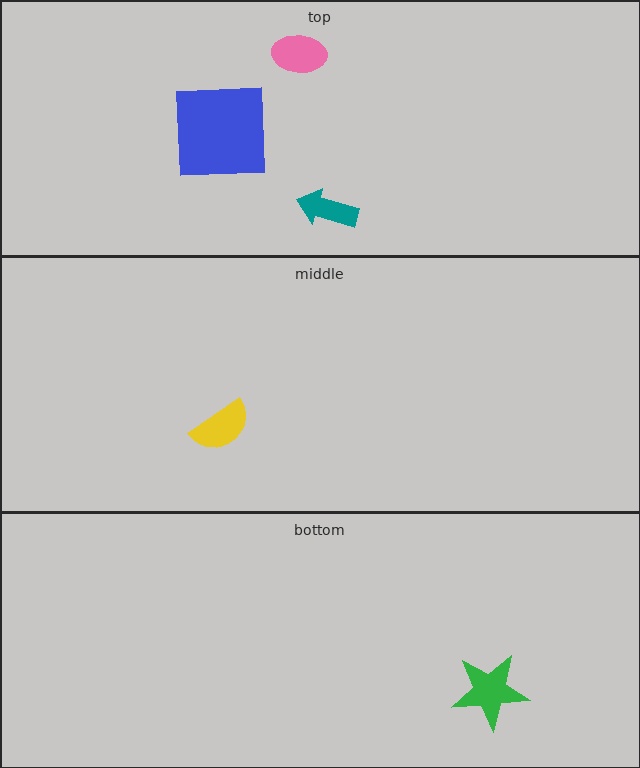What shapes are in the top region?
The teal arrow, the pink ellipse, the blue square.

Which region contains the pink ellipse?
The top region.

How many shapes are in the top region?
3.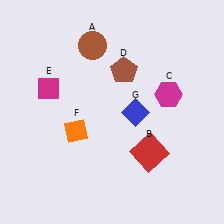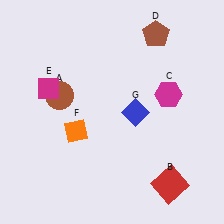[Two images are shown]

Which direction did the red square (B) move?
The red square (B) moved down.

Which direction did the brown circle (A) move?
The brown circle (A) moved down.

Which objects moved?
The objects that moved are: the brown circle (A), the red square (B), the brown pentagon (D).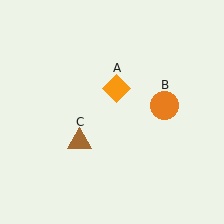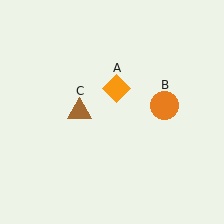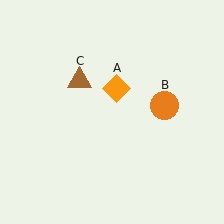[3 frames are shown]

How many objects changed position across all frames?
1 object changed position: brown triangle (object C).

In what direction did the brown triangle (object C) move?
The brown triangle (object C) moved up.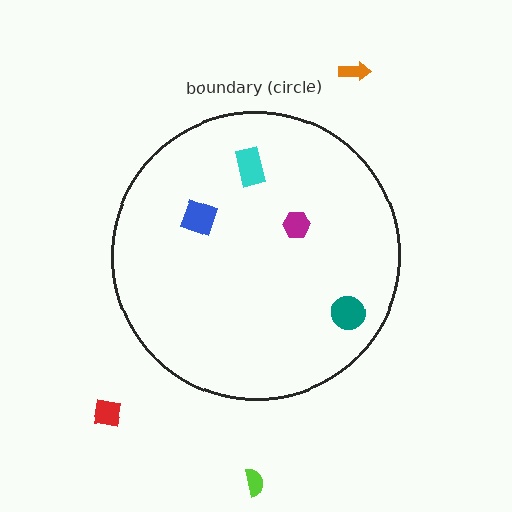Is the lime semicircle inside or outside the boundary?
Outside.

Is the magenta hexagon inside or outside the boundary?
Inside.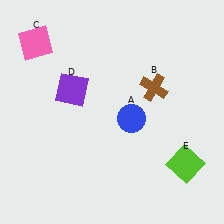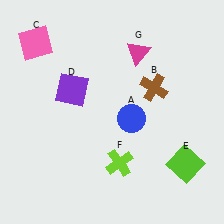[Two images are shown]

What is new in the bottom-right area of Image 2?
A lime cross (F) was added in the bottom-right area of Image 2.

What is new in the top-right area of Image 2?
A magenta triangle (G) was added in the top-right area of Image 2.